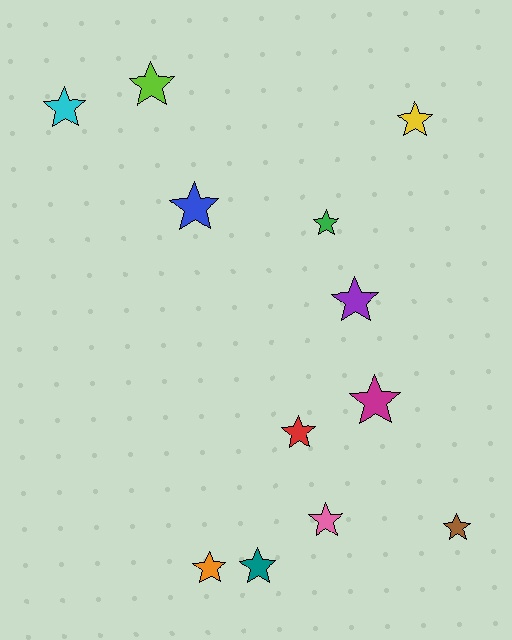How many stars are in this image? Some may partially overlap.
There are 12 stars.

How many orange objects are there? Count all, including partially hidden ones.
There is 1 orange object.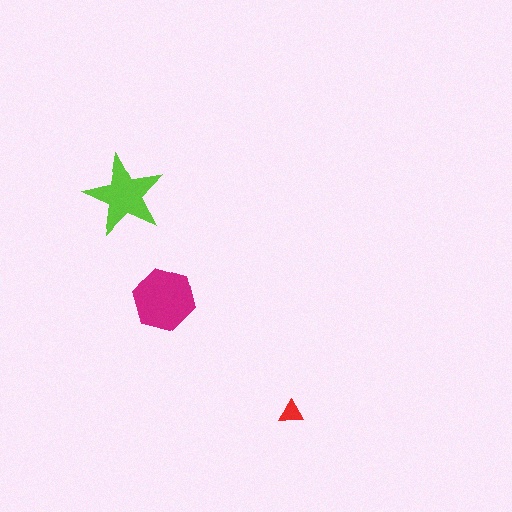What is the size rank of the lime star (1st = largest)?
2nd.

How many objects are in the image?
There are 3 objects in the image.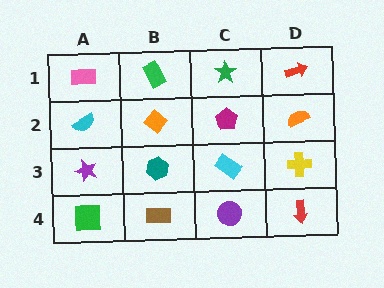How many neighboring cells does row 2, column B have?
4.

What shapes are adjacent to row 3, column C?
A magenta pentagon (row 2, column C), a purple circle (row 4, column C), a teal hexagon (row 3, column B), a yellow cross (row 3, column D).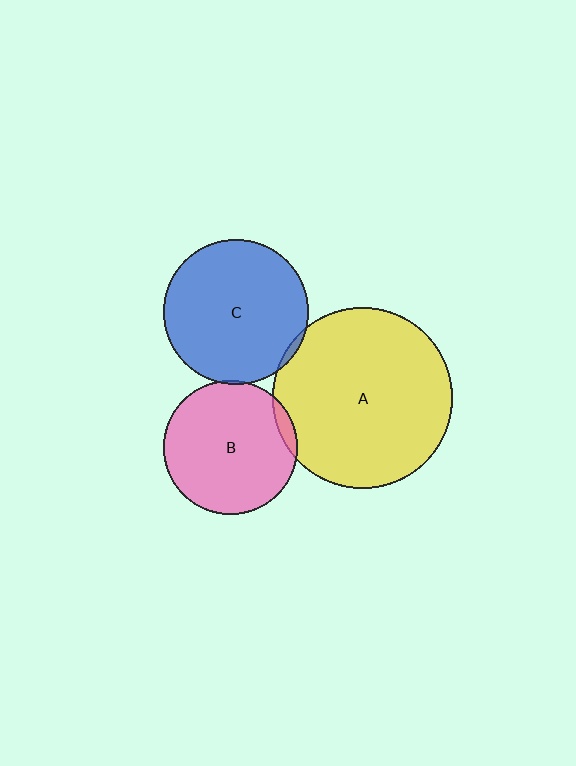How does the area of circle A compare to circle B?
Approximately 1.8 times.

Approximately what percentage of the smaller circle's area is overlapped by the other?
Approximately 5%.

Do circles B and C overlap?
Yes.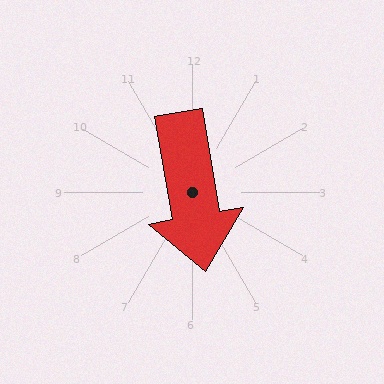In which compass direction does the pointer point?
South.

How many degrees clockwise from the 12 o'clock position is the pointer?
Approximately 170 degrees.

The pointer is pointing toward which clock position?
Roughly 6 o'clock.